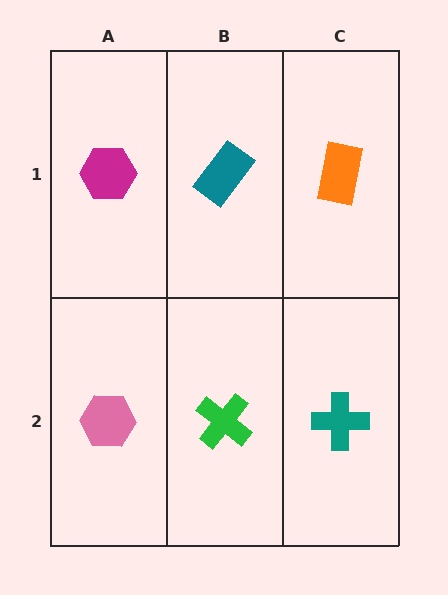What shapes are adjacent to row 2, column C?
An orange rectangle (row 1, column C), a green cross (row 2, column B).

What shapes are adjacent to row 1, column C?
A teal cross (row 2, column C), a teal rectangle (row 1, column B).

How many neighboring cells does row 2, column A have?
2.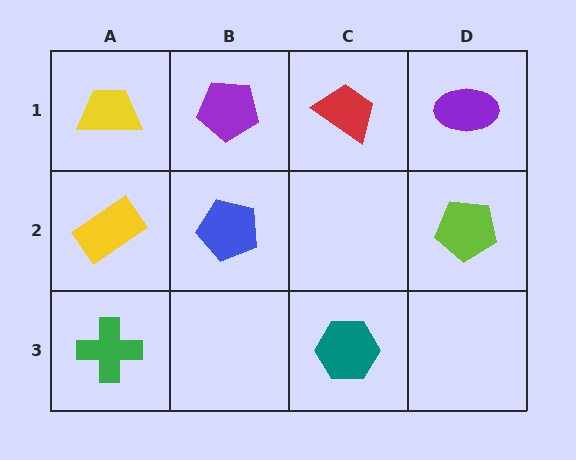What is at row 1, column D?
A purple ellipse.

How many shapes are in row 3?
2 shapes.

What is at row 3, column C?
A teal hexagon.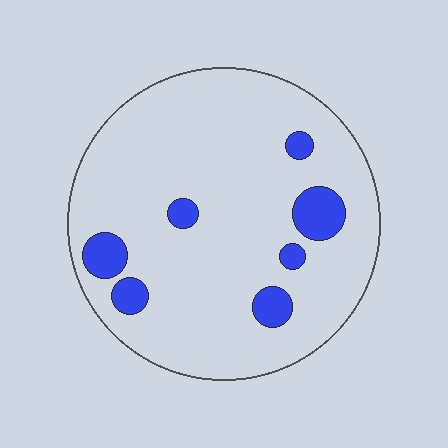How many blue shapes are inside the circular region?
7.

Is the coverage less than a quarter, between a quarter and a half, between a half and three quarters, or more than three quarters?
Less than a quarter.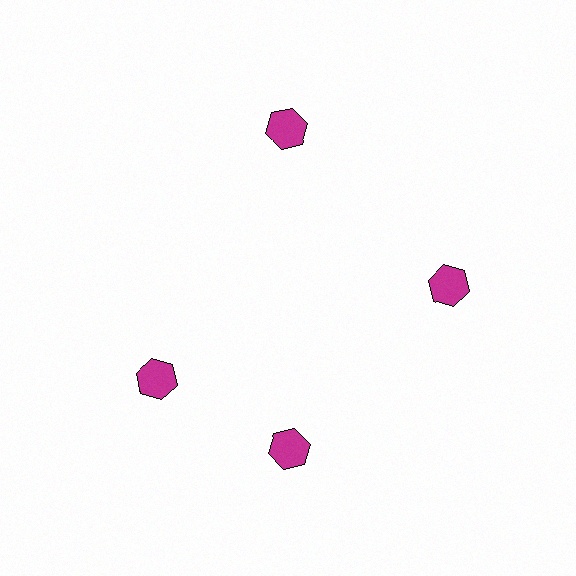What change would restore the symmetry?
The symmetry would be restored by rotating it back into even spacing with its neighbors so that all 4 hexagons sit at equal angles and equal distance from the center.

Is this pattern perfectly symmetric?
No. The 4 magenta hexagons are arranged in a ring, but one element near the 9 o'clock position is rotated out of alignment along the ring, breaking the 4-fold rotational symmetry.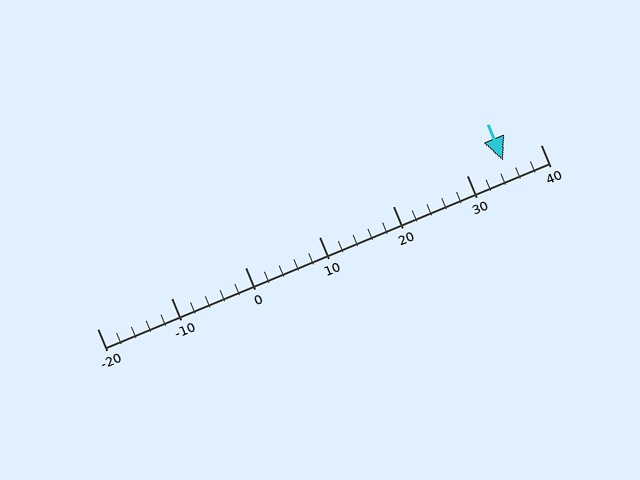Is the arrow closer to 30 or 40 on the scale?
The arrow is closer to 30.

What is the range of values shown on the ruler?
The ruler shows values from -20 to 40.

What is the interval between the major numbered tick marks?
The major tick marks are spaced 10 units apart.